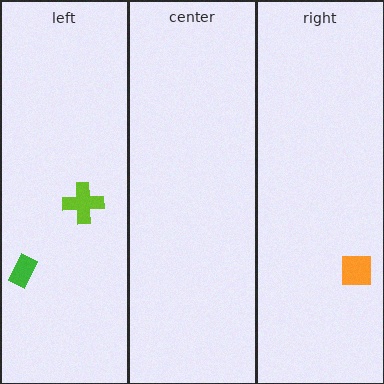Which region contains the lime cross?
The left region.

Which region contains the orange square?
The right region.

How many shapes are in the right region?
1.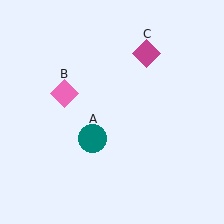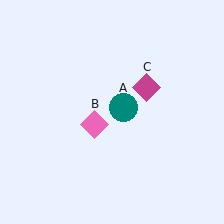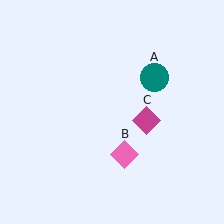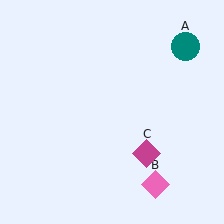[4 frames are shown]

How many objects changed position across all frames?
3 objects changed position: teal circle (object A), pink diamond (object B), magenta diamond (object C).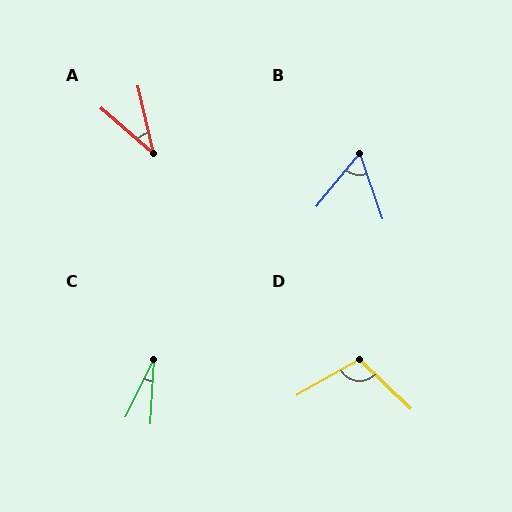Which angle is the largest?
D, at approximately 106 degrees.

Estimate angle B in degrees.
Approximately 58 degrees.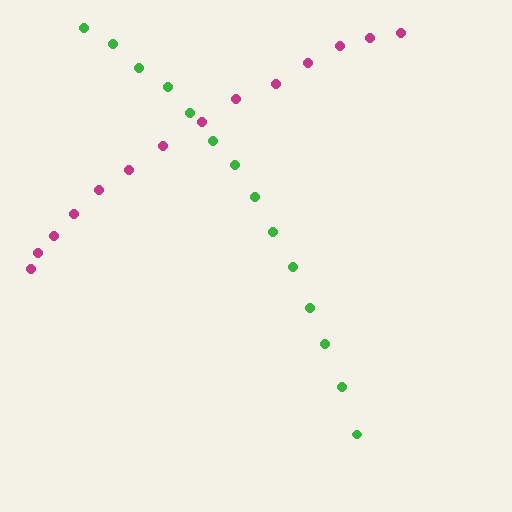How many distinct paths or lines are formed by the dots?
There are 2 distinct paths.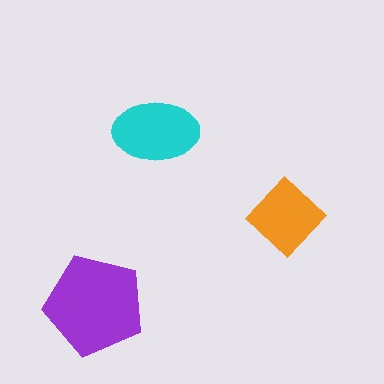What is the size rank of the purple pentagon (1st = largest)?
1st.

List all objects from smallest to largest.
The orange diamond, the cyan ellipse, the purple pentagon.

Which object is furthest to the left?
The purple pentagon is leftmost.